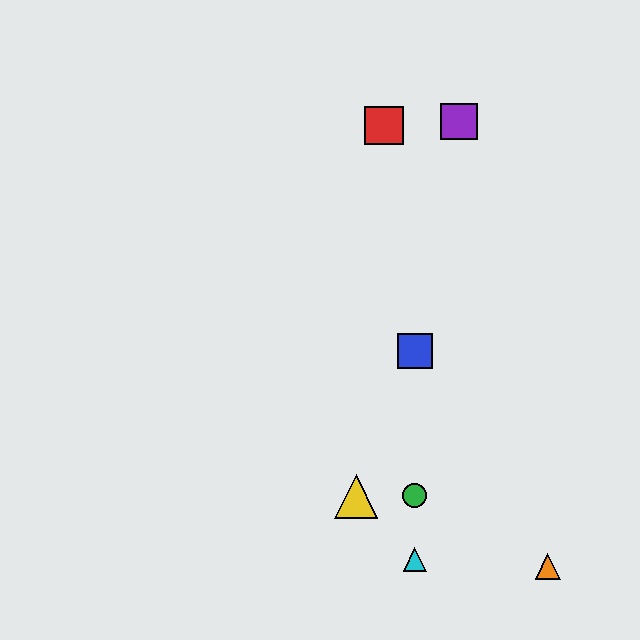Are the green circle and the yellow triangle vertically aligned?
No, the green circle is at x≈415 and the yellow triangle is at x≈356.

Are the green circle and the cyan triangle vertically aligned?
Yes, both are at x≈415.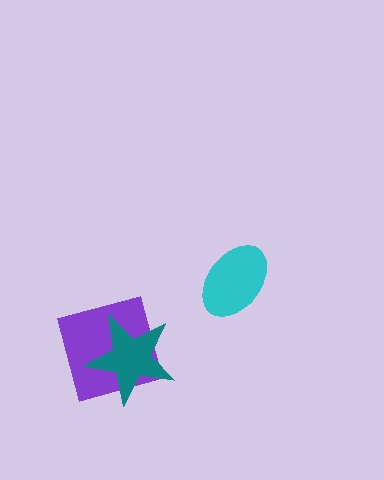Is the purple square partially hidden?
Yes, it is partially covered by another shape.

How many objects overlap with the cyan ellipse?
0 objects overlap with the cyan ellipse.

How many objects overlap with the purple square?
1 object overlaps with the purple square.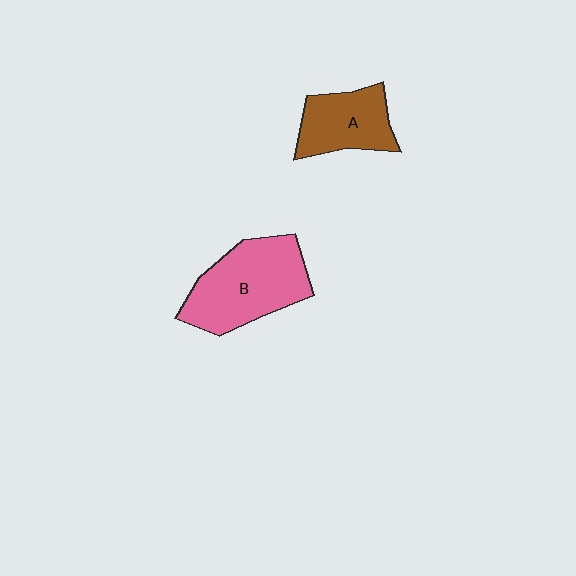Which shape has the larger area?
Shape B (pink).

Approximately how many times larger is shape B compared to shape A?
Approximately 1.5 times.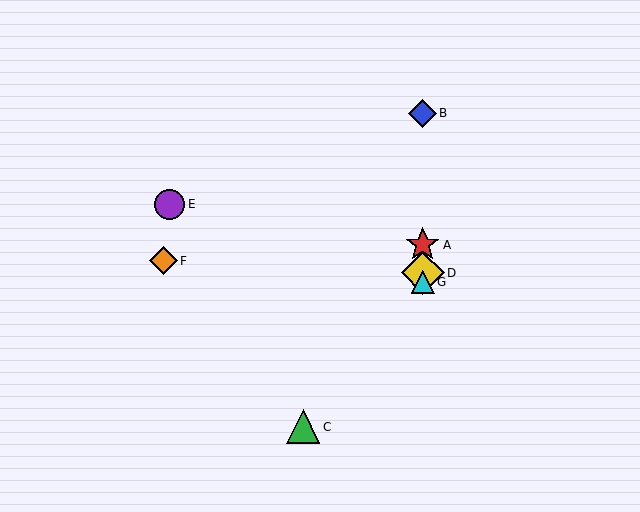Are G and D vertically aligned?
Yes, both are at x≈423.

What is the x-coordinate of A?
Object A is at x≈423.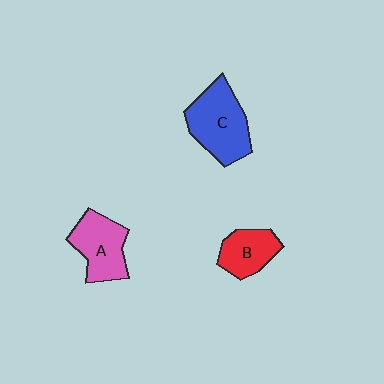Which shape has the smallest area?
Shape B (red).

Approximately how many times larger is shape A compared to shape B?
Approximately 1.3 times.